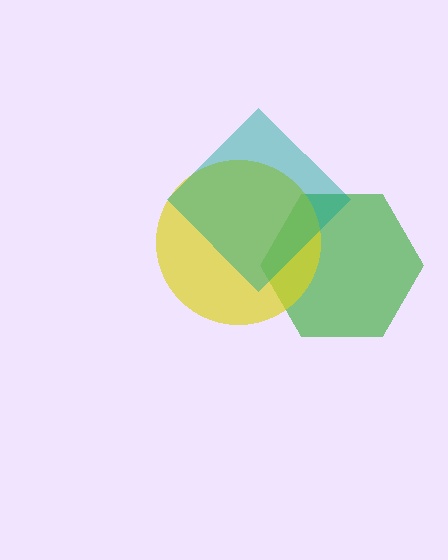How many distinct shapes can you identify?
There are 3 distinct shapes: a green hexagon, a yellow circle, a teal diamond.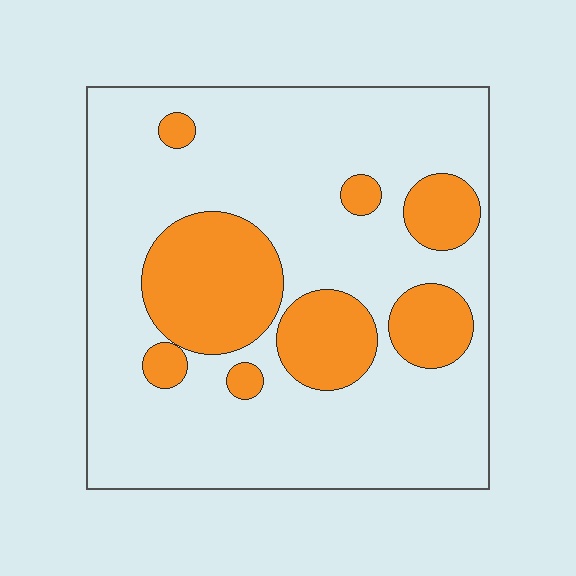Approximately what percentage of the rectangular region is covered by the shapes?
Approximately 25%.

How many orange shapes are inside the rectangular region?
8.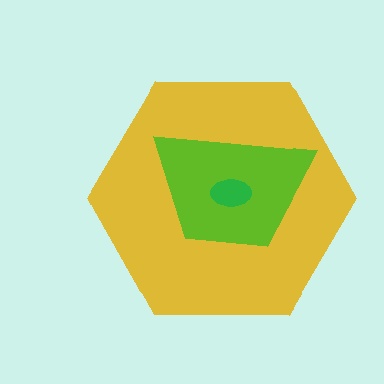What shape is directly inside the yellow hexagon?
The lime trapezoid.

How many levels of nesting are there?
3.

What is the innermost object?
The green ellipse.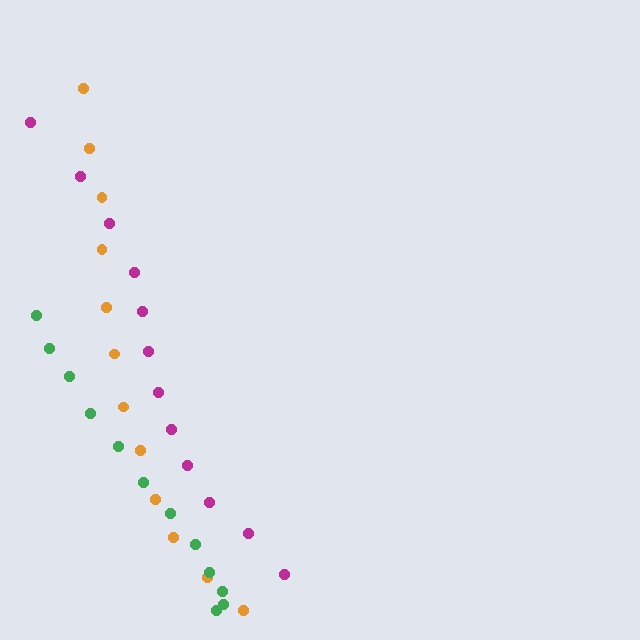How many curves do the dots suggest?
There are 3 distinct paths.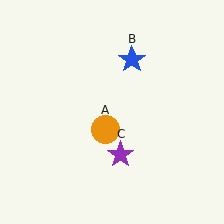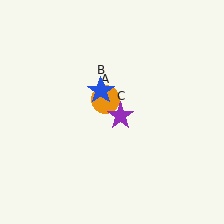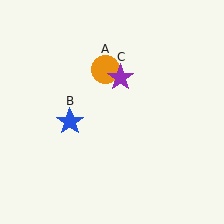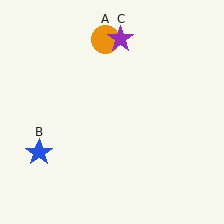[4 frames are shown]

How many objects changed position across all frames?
3 objects changed position: orange circle (object A), blue star (object B), purple star (object C).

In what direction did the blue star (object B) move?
The blue star (object B) moved down and to the left.